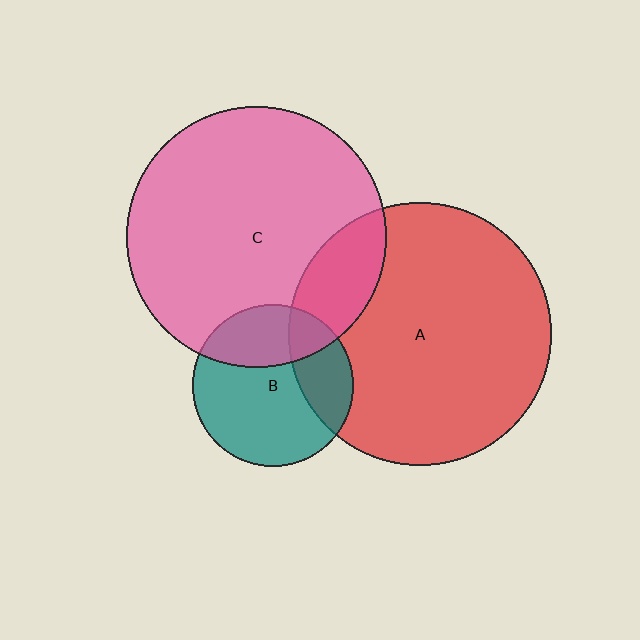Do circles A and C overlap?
Yes.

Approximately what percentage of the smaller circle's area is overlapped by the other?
Approximately 15%.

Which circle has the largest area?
Circle A (red).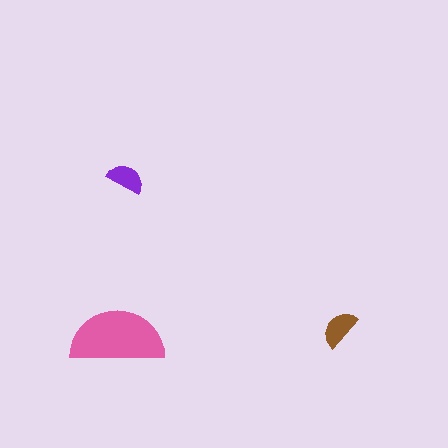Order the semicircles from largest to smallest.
the pink one, the brown one, the purple one.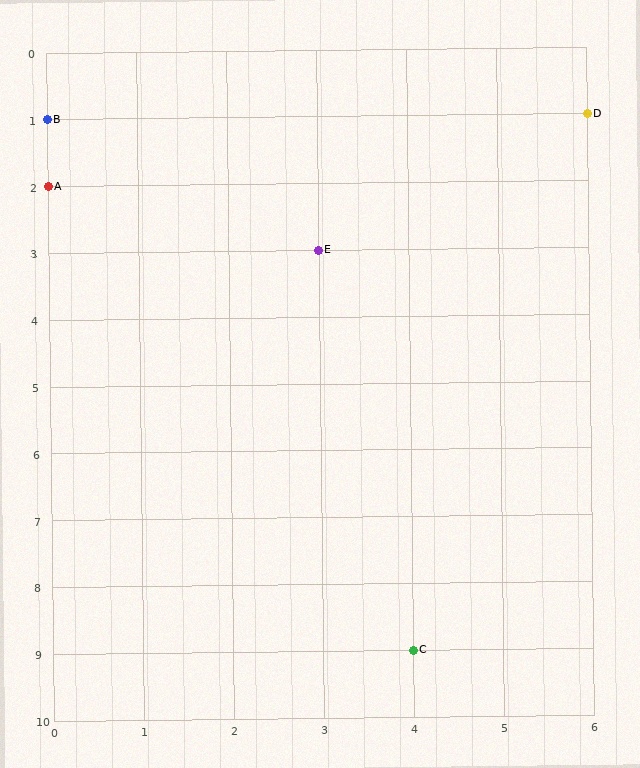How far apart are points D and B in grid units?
Points D and B are 6 columns apart.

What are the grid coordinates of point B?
Point B is at grid coordinates (0, 1).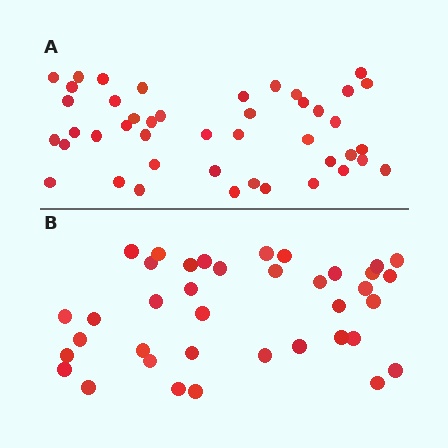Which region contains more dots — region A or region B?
Region A (the top region) has more dots.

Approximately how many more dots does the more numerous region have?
Region A has about 6 more dots than region B.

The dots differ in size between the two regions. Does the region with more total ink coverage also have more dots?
No. Region B has more total ink coverage because its dots are larger, but region A actually contains more individual dots. Total area can be misleading — the number of items is what matters here.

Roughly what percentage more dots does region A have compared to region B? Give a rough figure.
About 15% more.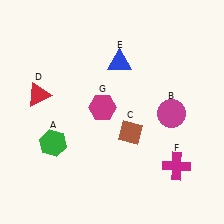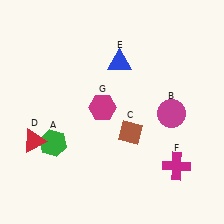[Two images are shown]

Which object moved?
The red triangle (D) moved down.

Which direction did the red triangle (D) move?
The red triangle (D) moved down.